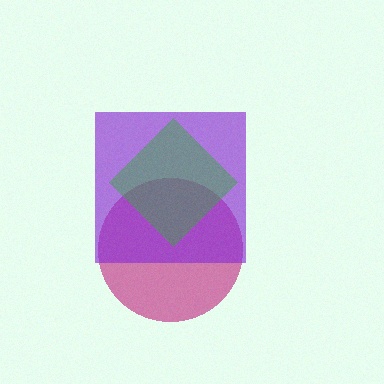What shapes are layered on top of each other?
The layered shapes are: a magenta circle, a purple square, a green diamond.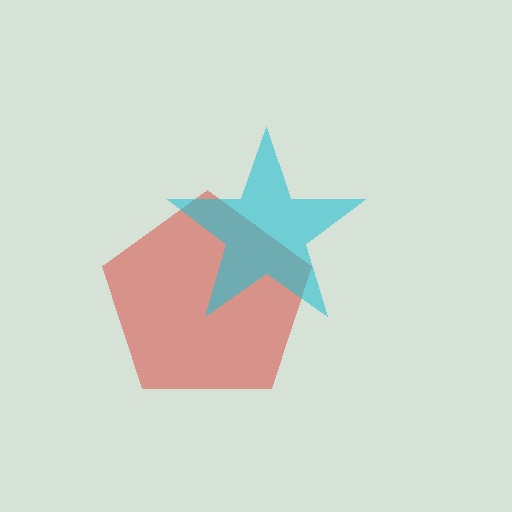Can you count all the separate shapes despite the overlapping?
Yes, there are 2 separate shapes.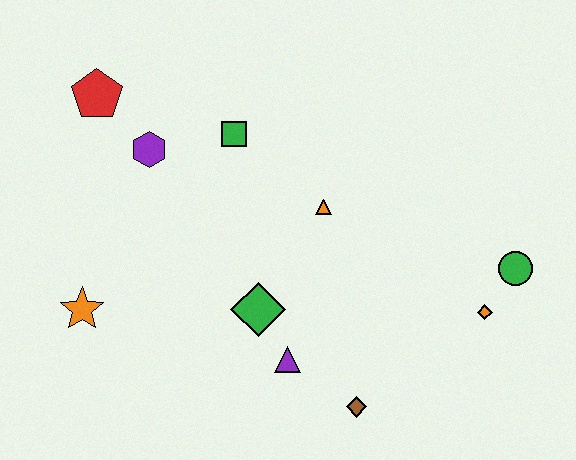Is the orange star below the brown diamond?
No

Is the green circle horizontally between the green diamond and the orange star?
No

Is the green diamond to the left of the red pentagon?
No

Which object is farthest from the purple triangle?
The red pentagon is farthest from the purple triangle.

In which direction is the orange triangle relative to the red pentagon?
The orange triangle is to the right of the red pentagon.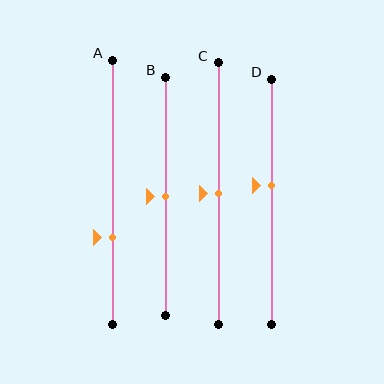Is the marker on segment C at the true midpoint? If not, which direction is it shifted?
Yes, the marker on segment C is at the true midpoint.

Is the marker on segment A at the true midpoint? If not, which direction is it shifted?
No, the marker on segment A is shifted downward by about 17% of the segment length.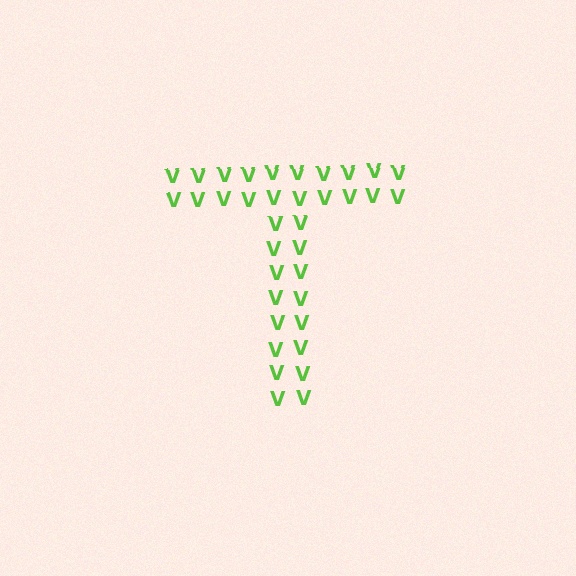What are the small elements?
The small elements are letter V's.